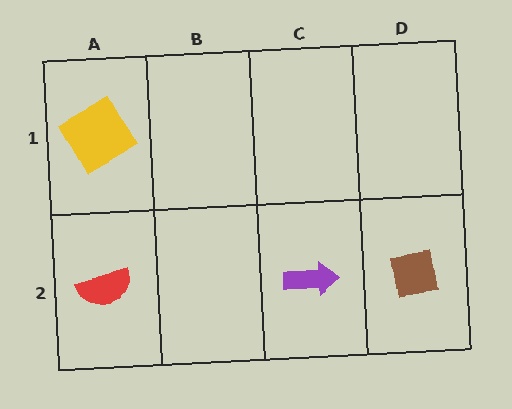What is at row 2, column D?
A brown square.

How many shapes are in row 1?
1 shape.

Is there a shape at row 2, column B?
No, that cell is empty.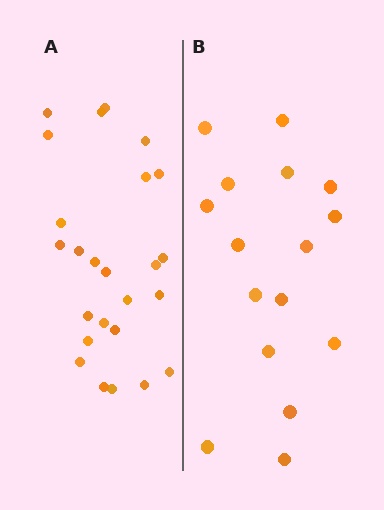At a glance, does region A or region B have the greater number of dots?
Region A (the left region) has more dots.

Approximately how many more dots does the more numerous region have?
Region A has roughly 8 or so more dots than region B.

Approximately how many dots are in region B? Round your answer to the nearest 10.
About 20 dots. (The exact count is 16, which rounds to 20.)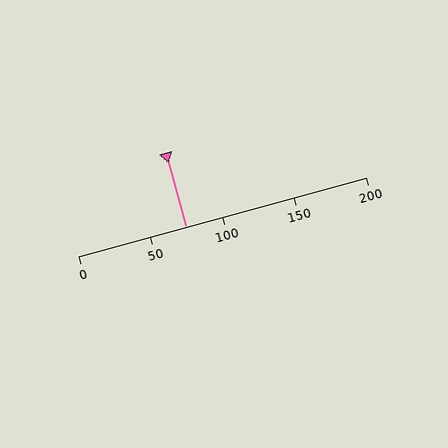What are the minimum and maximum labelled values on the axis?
The axis runs from 0 to 200.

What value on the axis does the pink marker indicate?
The marker indicates approximately 75.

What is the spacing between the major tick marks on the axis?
The major ticks are spaced 50 apart.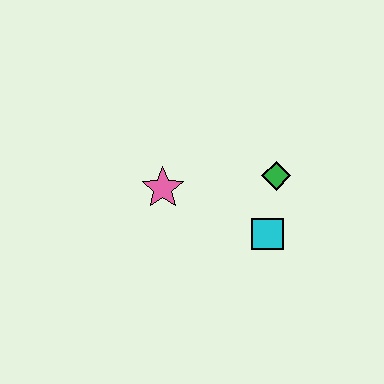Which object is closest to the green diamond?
The cyan square is closest to the green diamond.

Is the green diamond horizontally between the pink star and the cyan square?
No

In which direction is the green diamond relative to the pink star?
The green diamond is to the right of the pink star.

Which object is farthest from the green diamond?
The pink star is farthest from the green diamond.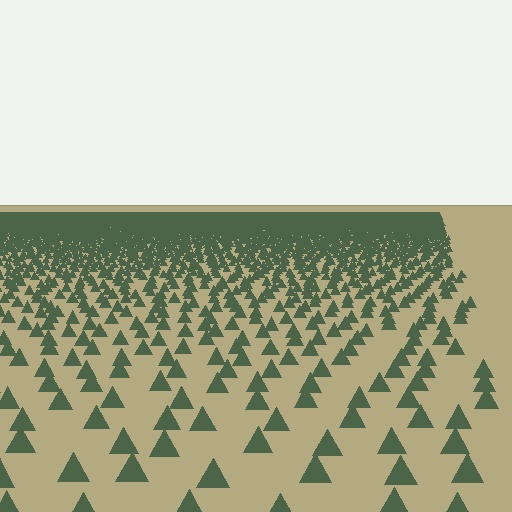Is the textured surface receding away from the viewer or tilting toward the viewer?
The surface is receding away from the viewer. Texture elements get smaller and denser toward the top.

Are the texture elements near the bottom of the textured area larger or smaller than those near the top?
Larger. Near the bottom, elements are closer to the viewer and appear at a bigger on-screen size.